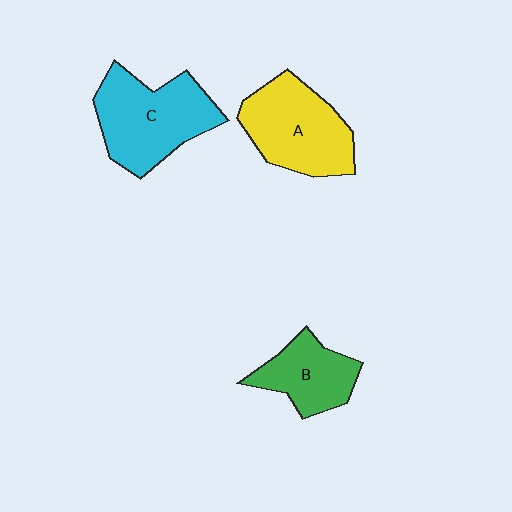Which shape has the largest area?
Shape C (cyan).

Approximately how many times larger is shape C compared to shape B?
Approximately 1.6 times.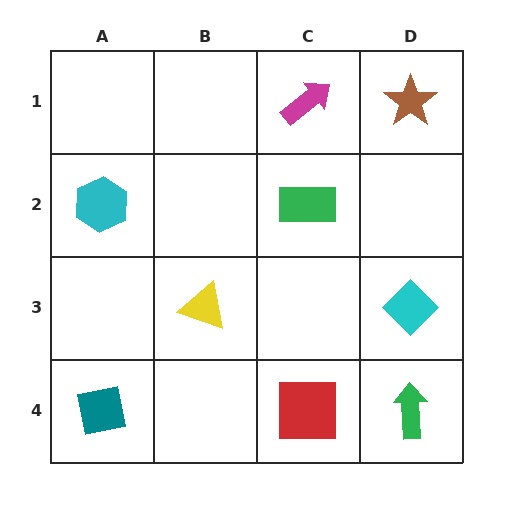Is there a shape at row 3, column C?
No, that cell is empty.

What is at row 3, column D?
A cyan diamond.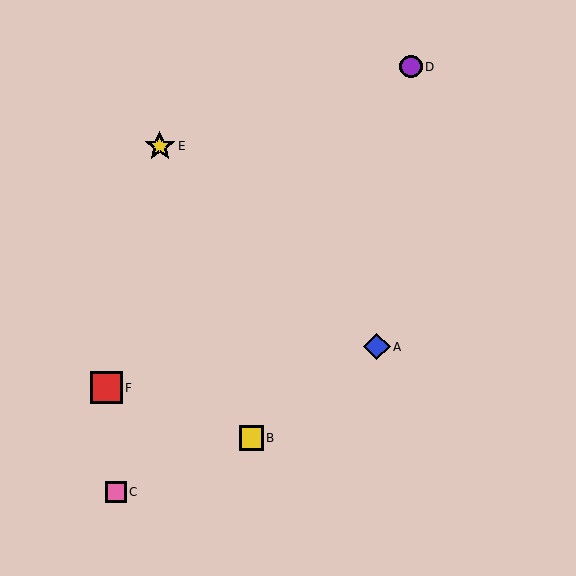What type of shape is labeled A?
Shape A is a blue diamond.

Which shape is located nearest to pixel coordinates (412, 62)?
The purple circle (labeled D) at (411, 67) is nearest to that location.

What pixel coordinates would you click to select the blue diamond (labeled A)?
Click at (377, 347) to select the blue diamond A.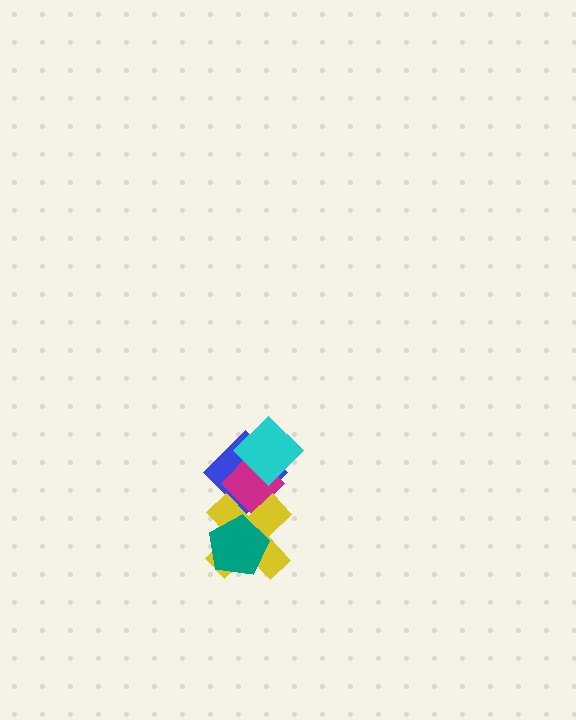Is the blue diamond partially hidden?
Yes, it is partially covered by another shape.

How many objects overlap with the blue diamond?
3 objects overlap with the blue diamond.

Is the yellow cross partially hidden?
Yes, it is partially covered by another shape.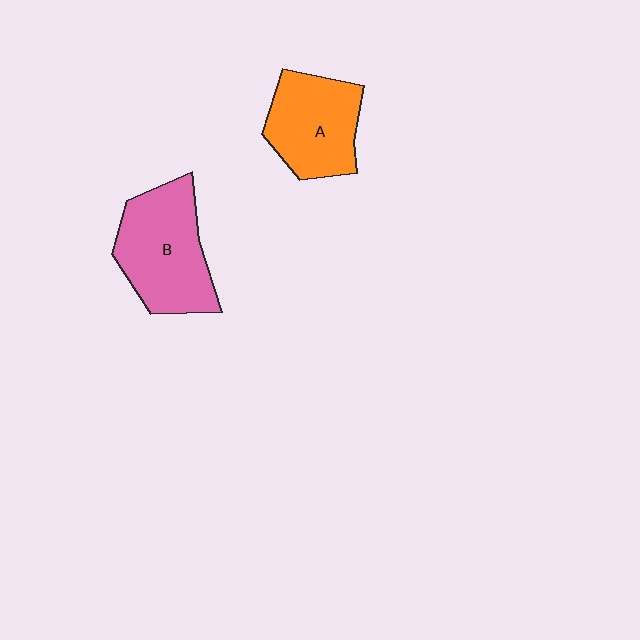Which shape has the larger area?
Shape B (pink).